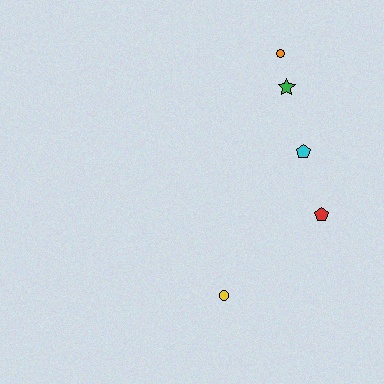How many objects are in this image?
There are 5 objects.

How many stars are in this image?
There is 1 star.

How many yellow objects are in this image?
There is 1 yellow object.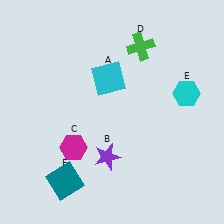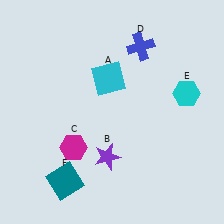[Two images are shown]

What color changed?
The cross (D) changed from green in Image 1 to blue in Image 2.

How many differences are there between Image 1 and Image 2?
There is 1 difference between the two images.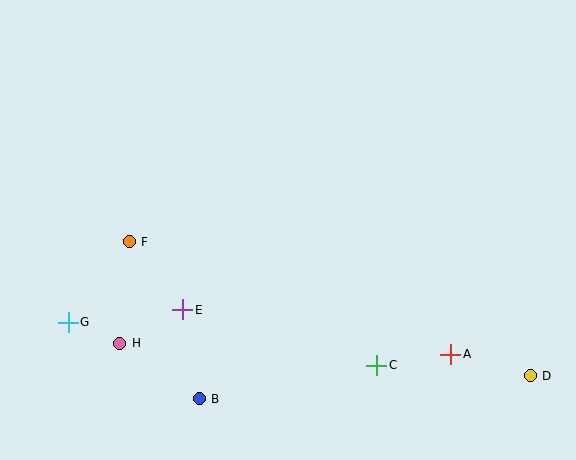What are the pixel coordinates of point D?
Point D is at (530, 376).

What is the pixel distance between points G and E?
The distance between G and E is 115 pixels.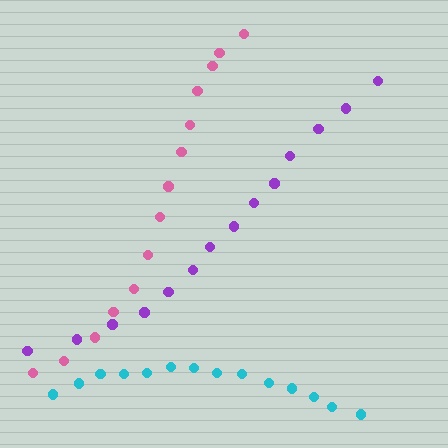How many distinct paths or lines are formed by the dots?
There are 3 distinct paths.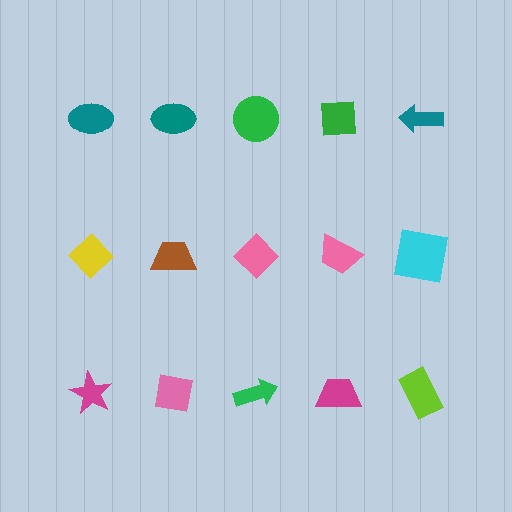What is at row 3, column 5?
A lime rectangle.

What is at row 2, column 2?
A brown trapezoid.